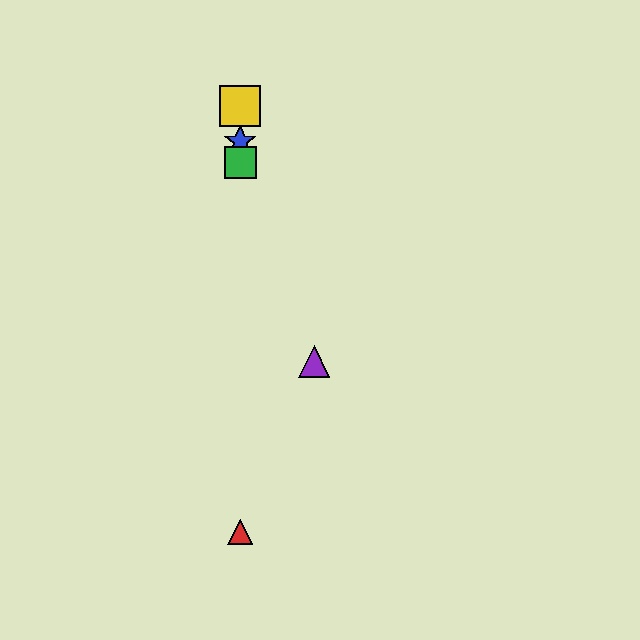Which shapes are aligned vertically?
The red triangle, the blue star, the green square, the yellow square are aligned vertically.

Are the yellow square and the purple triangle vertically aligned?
No, the yellow square is at x≈240 and the purple triangle is at x≈314.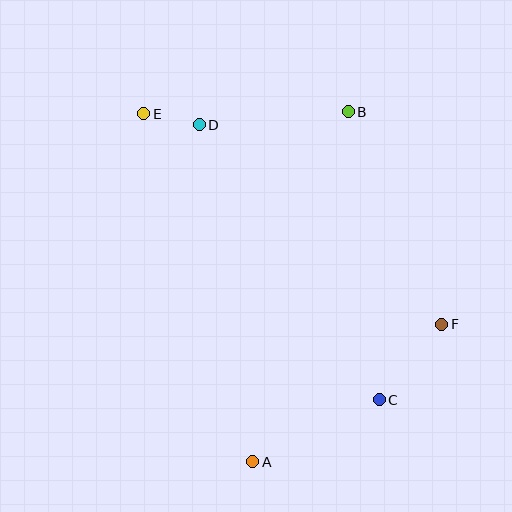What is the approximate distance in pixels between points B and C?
The distance between B and C is approximately 290 pixels.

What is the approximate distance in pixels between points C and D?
The distance between C and D is approximately 329 pixels.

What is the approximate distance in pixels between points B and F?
The distance between B and F is approximately 232 pixels.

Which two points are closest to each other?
Points D and E are closest to each other.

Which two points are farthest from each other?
Points C and E are farthest from each other.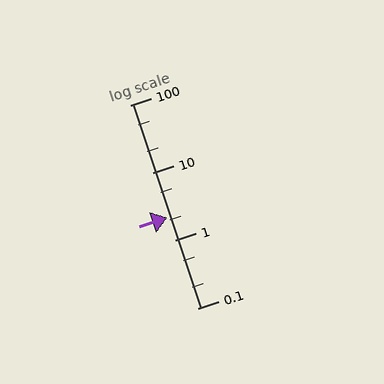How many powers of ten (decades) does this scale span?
The scale spans 3 decades, from 0.1 to 100.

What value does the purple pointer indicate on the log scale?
The pointer indicates approximately 2.2.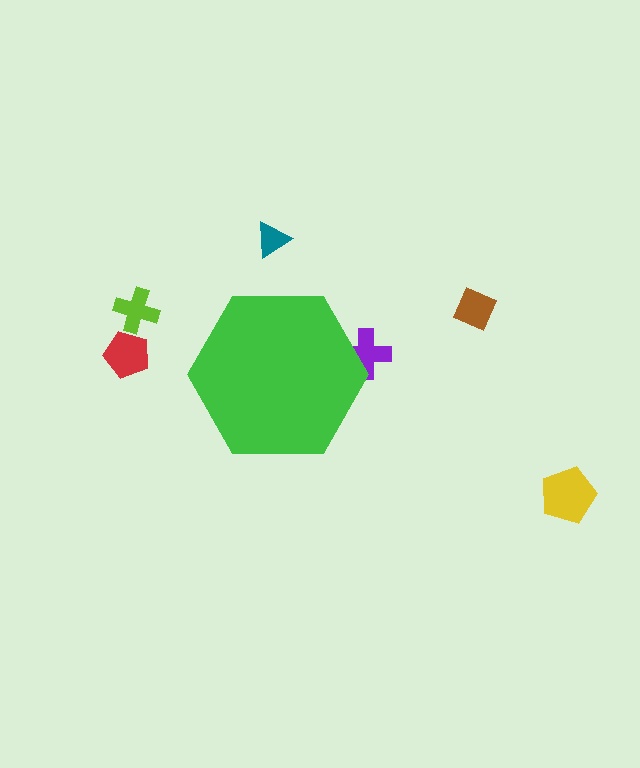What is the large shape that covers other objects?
A green hexagon.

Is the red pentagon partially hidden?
No, the red pentagon is fully visible.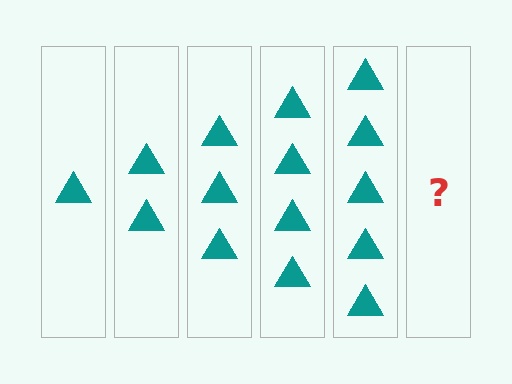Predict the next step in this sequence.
The next step is 6 triangles.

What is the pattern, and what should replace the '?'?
The pattern is that each step adds one more triangle. The '?' should be 6 triangles.